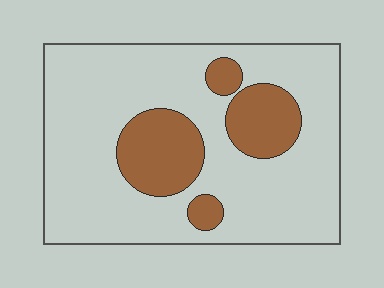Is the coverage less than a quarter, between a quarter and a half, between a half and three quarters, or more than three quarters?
Less than a quarter.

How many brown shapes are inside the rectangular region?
4.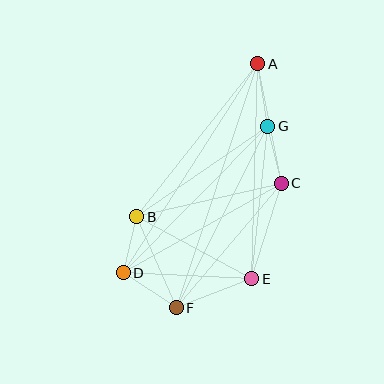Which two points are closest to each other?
Points B and D are closest to each other.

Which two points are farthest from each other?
Points A and F are farthest from each other.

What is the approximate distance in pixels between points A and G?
The distance between A and G is approximately 63 pixels.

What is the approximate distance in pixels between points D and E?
The distance between D and E is approximately 129 pixels.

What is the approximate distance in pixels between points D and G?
The distance between D and G is approximately 206 pixels.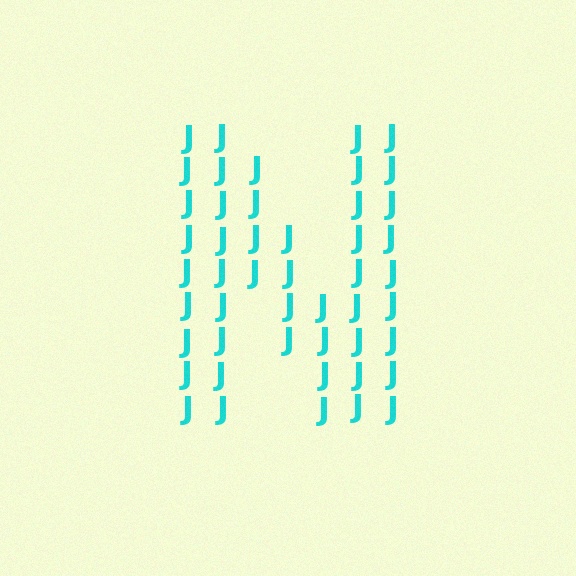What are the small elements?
The small elements are letter J's.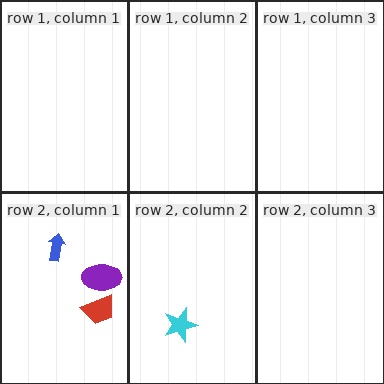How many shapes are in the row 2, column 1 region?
3.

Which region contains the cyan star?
The row 2, column 2 region.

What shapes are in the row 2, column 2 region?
The cyan star.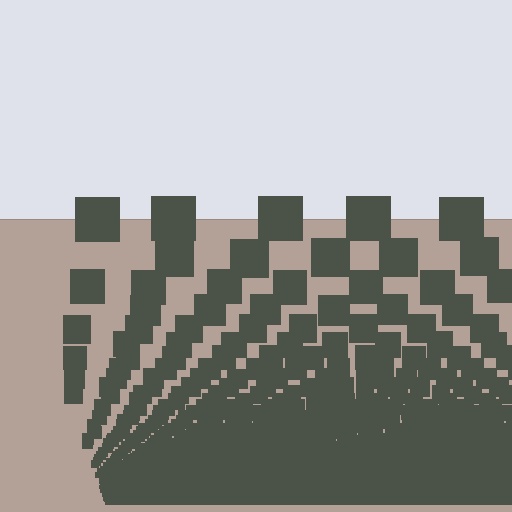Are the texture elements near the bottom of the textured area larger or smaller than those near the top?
Smaller. The gradient is inverted — elements near the bottom are smaller and denser.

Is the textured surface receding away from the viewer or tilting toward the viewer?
The surface appears to tilt toward the viewer. Texture elements get larger and sparser toward the top.